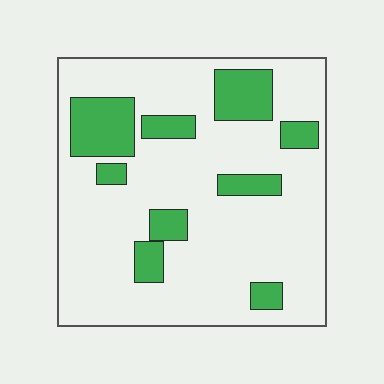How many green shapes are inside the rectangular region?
9.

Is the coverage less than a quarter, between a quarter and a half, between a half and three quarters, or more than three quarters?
Less than a quarter.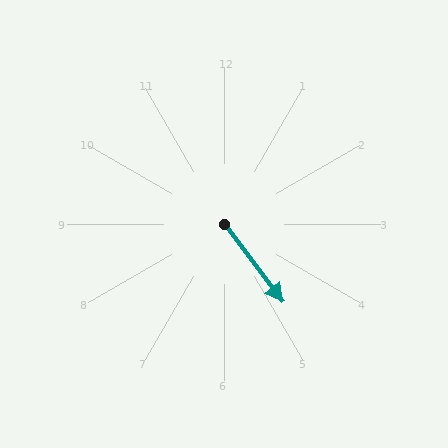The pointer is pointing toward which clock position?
Roughly 5 o'clock.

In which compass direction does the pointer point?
Southeast.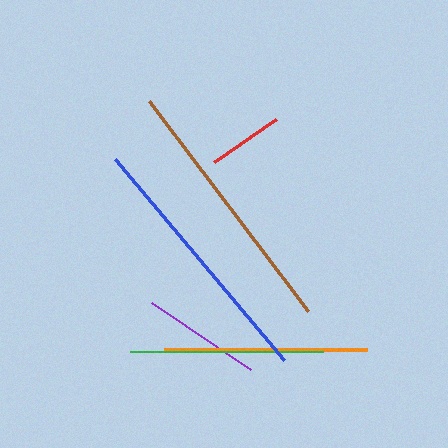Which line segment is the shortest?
The red line is the shortest at approximately 76 pixels.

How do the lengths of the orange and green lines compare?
The orange and green lines are approximately the same length.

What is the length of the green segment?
The green segment is approximately 193 pixels long.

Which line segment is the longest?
The brown line is the longest at approximately 263 pixels.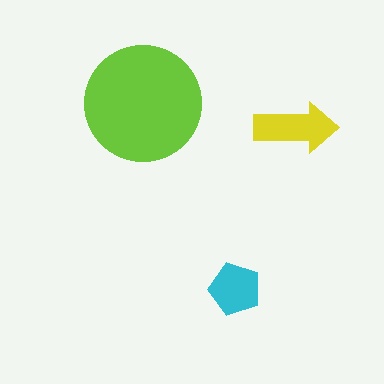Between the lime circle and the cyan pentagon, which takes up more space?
The lime circle.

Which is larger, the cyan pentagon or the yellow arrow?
The yellow arrow.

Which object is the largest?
The lime circle.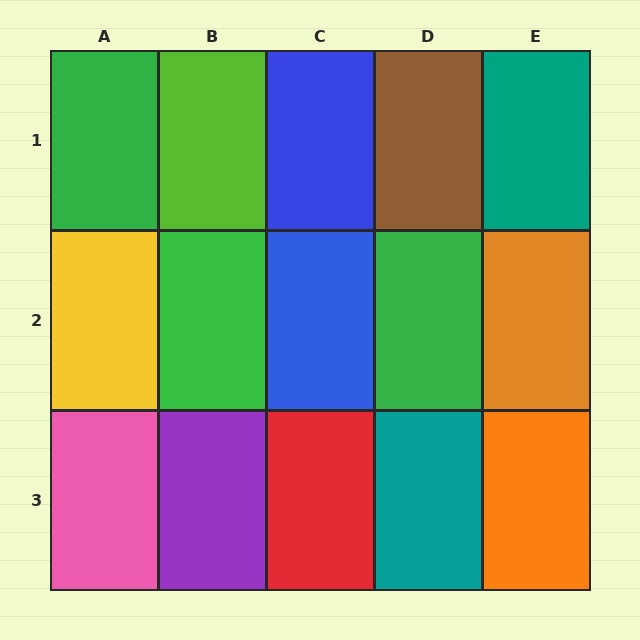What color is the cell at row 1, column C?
Blue.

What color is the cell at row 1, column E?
Teal.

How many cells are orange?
2 cells are orange.